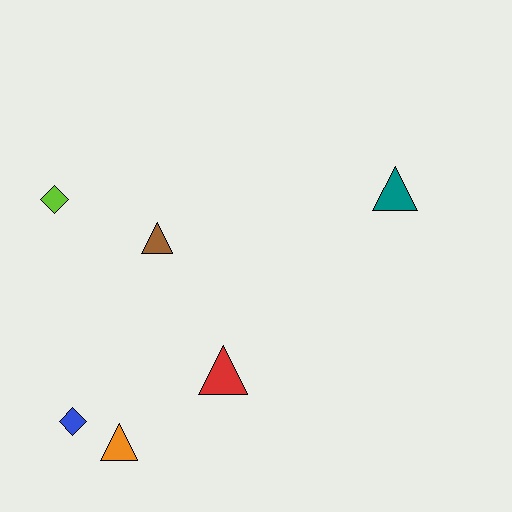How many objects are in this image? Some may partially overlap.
There are 6 objects.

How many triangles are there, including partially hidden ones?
There are 4 triangles.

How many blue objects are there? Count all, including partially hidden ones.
There is 1 blue object.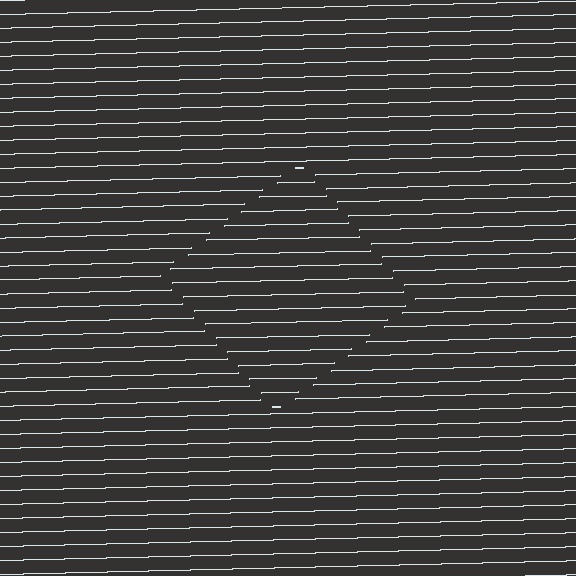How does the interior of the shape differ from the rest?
The interior of the shape contains the same grating, shifted by half a period — the contour is defined by the phase discontinuity where line-ends from the inner and outer gratings abut.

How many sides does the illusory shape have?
4 sides — the line-ends trace a square.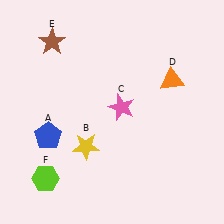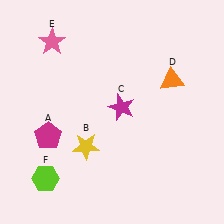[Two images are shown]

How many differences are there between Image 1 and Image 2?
There are 3 differences between the two images.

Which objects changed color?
A changed from blue to magenta. C changed from pink to magenta. E changed from brown to pink.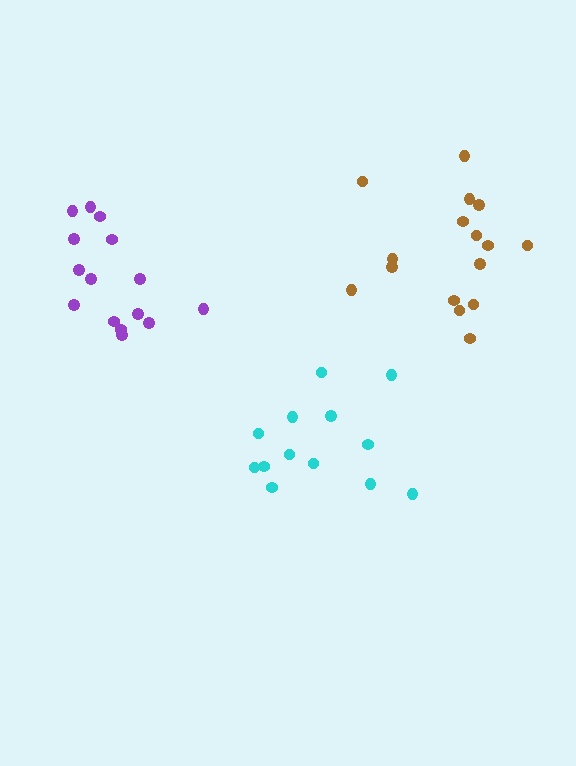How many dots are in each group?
Group 1: 16 dots, Group 2: 13 dots, Group 3: 15 dots (44 total).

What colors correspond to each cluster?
The clusters are colored: brown, cyan, purple.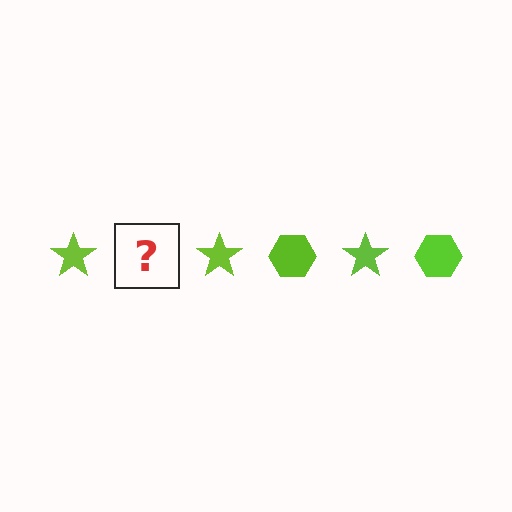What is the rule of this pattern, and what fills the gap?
The rule is that the pattern cycles through star, hexagon shapes in lime. The gap should be filled with a lime hexagon.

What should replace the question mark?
The question mark should be replaced with a lime hexagon.